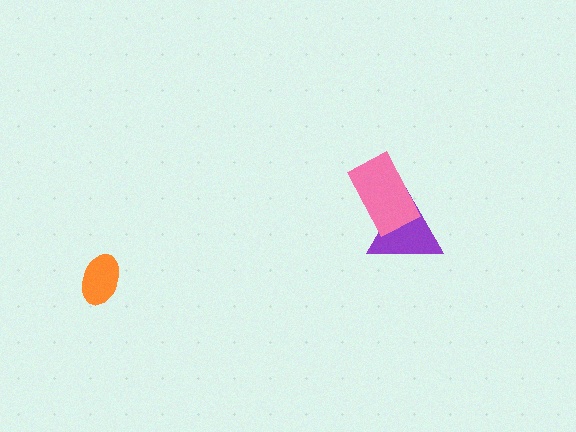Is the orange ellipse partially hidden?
No, no other shape covers it.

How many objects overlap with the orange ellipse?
0 objects overlap with the orange ellipse.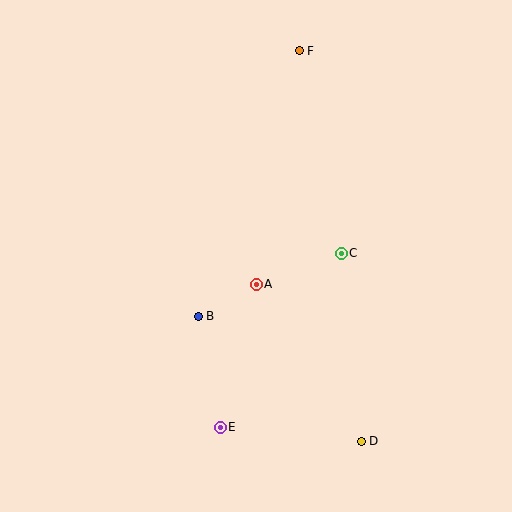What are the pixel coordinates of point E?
Point E is at (220, 427).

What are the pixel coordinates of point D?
Point D is at (361, 441).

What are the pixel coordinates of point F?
Point F is at (299, 51).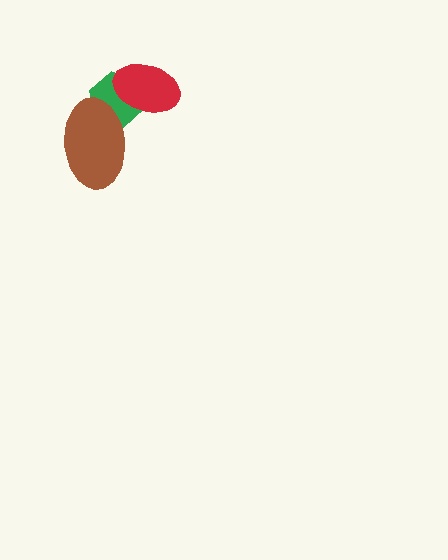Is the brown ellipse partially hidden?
No, no other shape covers it.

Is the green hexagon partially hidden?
Yes, it is partially covered by another shape.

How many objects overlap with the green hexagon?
2 objects overlap with the green hexagon.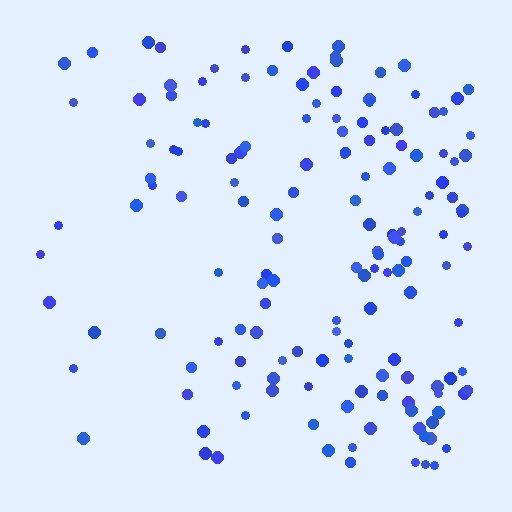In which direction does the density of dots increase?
From left to right, with the right side densest.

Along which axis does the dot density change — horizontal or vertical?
Horizontal.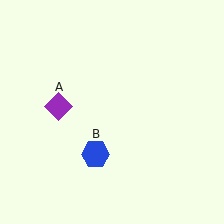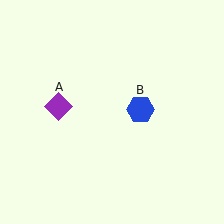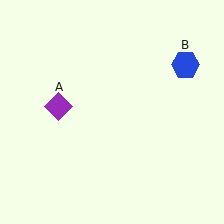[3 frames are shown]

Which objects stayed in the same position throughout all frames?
Purple diamond (object A) remained stationary.